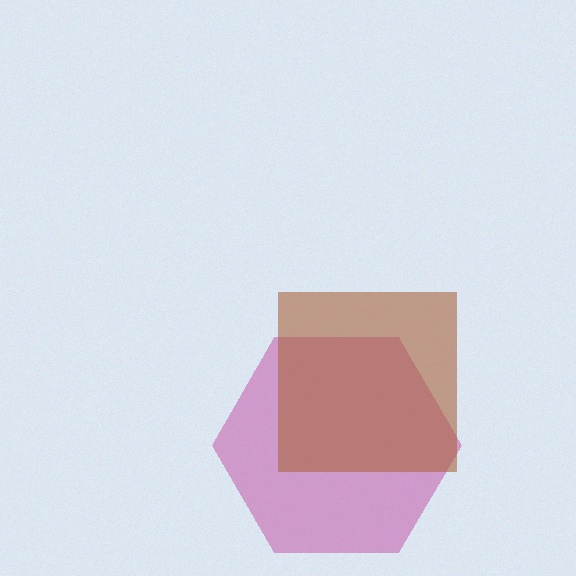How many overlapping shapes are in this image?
There are 2 overlapping shapes in the image.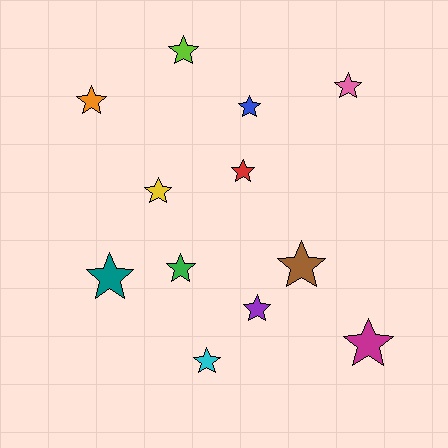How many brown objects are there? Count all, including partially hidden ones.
There is 1 brown object.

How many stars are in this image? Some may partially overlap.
There are 12 stars.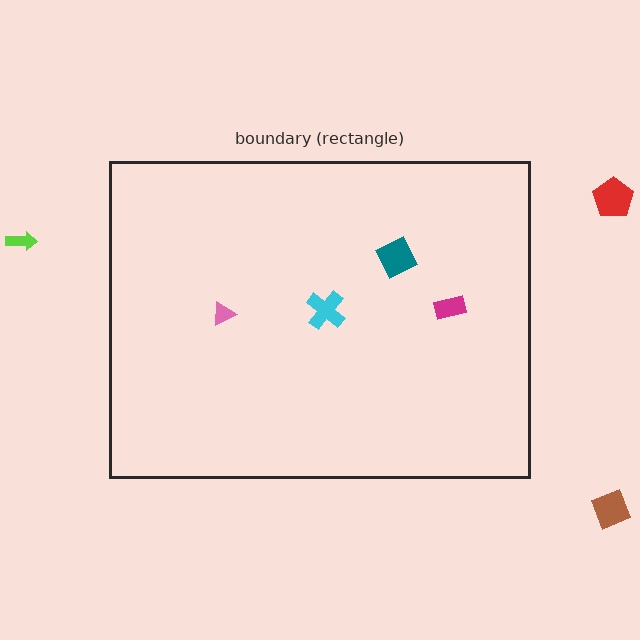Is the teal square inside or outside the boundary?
Inside.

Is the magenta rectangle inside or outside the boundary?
Inside.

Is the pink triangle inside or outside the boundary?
Inside.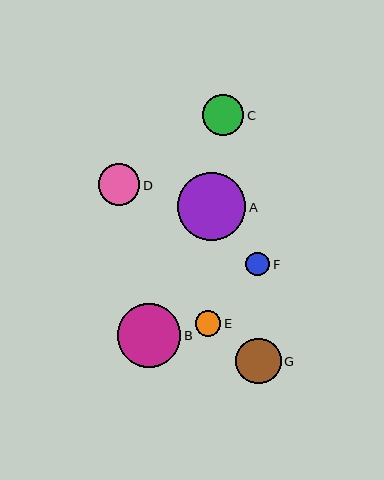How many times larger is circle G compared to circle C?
Circle G is approximately 1.1 times the size of circle C.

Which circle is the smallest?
Circle F is the smallest with a size of approximately 24 pixels.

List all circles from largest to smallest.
From largest to smallest: A, B, G, D, C, E, F.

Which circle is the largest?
Circle A is the largest with a size of approximately 68 pixels.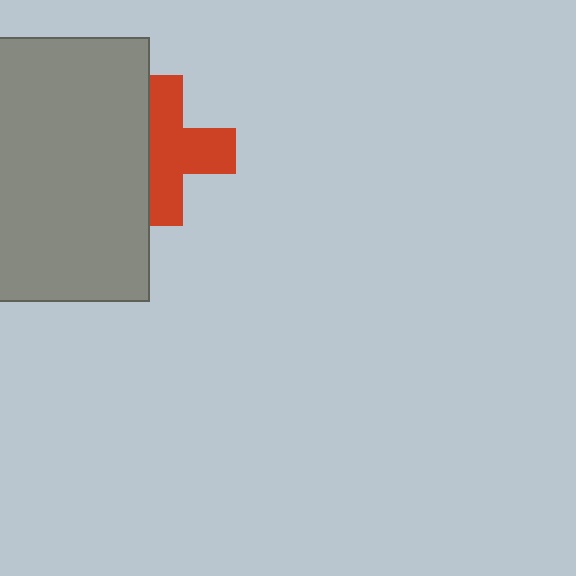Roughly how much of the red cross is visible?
About half of it is visible (roughly 64%).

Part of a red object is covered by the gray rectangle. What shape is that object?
It is a cross.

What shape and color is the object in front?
The object in front is a gray rectangle.